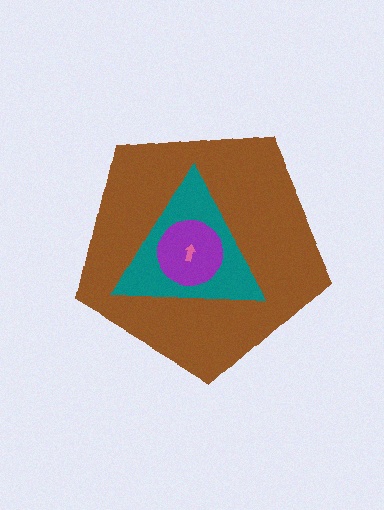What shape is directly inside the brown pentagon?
The teal triangle.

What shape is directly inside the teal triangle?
The purple circle.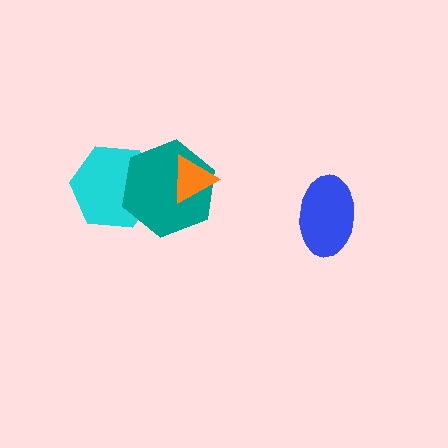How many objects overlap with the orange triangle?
1 object overlaps with the orange triangle.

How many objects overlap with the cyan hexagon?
1 object overlaps with the cyan hexagon.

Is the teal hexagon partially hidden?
Yes, it is partially covered by another shape.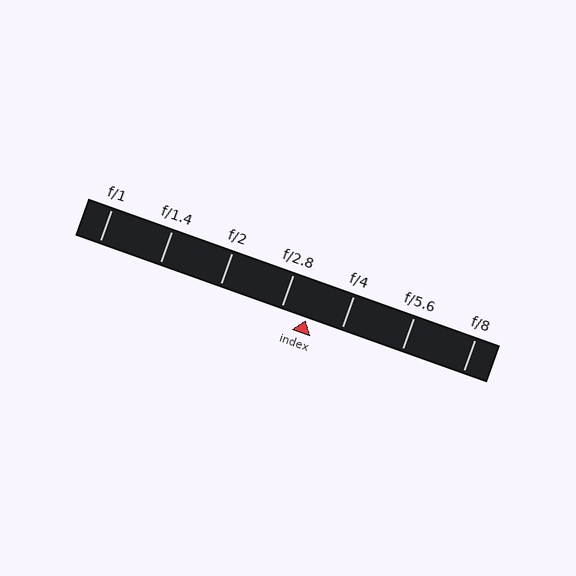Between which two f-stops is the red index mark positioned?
The index mark is between f/2.8 and f/4.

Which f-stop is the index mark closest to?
The index mark is closest to f/2.8.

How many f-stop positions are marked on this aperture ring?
There are 7 f-stop positions marked.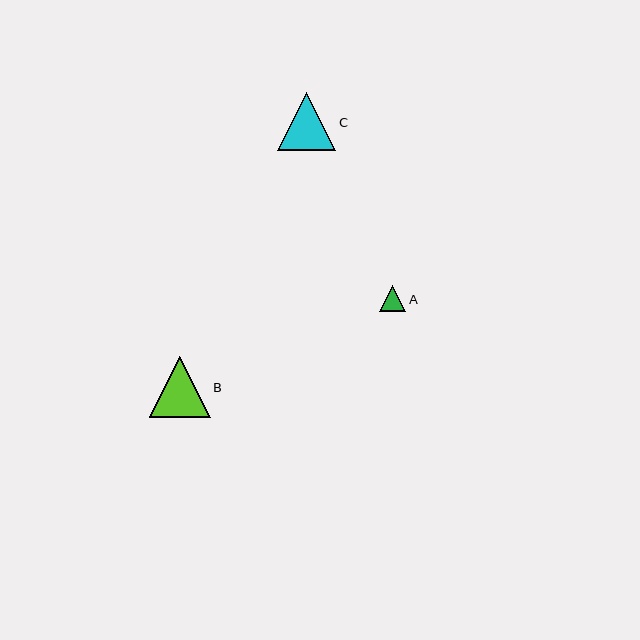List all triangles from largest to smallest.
From largest to smallest: B, C, A.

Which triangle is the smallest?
Triangle A is the smallest with a size of approximately 26 pixels.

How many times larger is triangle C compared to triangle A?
Triangle C is approximately 2.2 times the size of triangle A.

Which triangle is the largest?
Triangle B is the largest with a size of approximately 61 pixels.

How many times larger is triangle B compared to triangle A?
Triangle B is approximately 2.3 times the size of triangle A.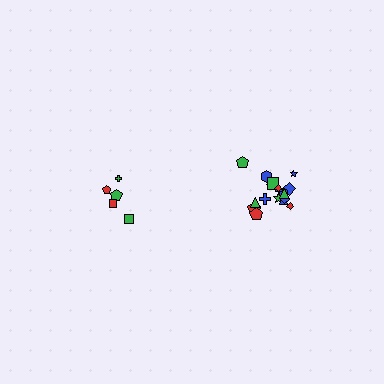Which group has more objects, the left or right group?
The right group.